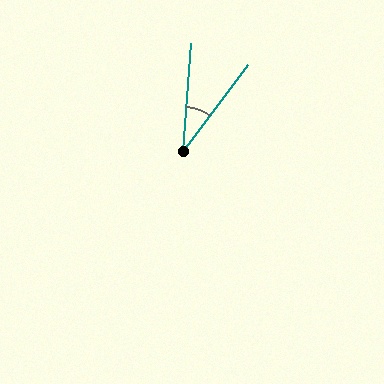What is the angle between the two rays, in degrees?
Approximately 33 degrees.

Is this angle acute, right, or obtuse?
It is acute.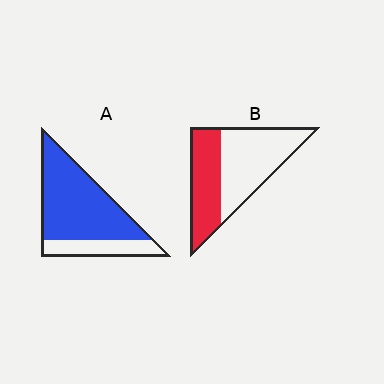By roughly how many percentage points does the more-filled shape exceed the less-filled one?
By roughly 35 percentage points (A over B).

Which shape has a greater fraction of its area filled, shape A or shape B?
Shape A.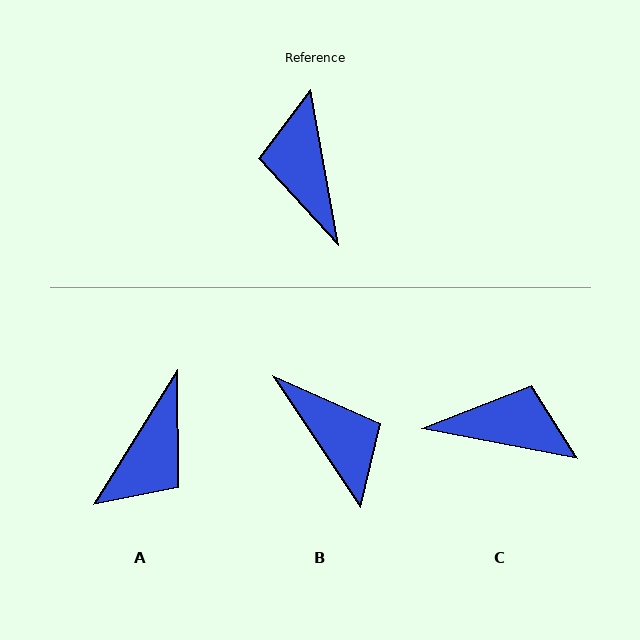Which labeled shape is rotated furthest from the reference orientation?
B, about 156 degrees away.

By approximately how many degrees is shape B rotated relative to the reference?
Approximately 156 degrees clockwise.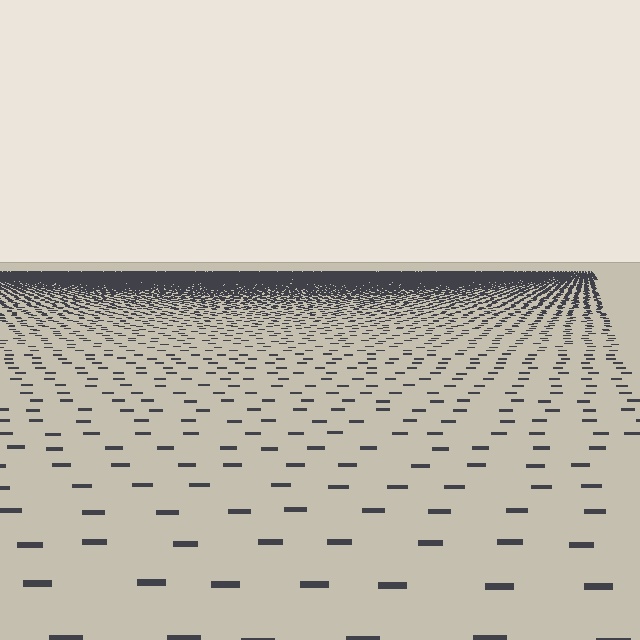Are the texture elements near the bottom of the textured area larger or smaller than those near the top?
Larger. Near the bottom, elements are closer to the viewer and appear at a bigger on-screen size.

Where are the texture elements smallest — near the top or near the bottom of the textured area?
Near the top.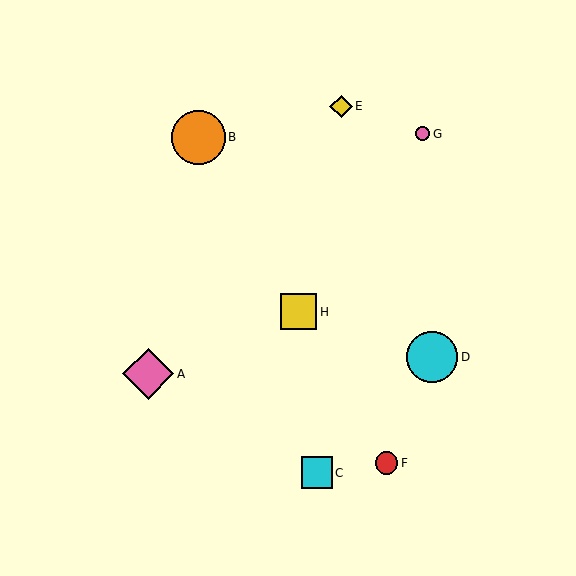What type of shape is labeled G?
Shape G is a pink circle.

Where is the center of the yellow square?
The center of the yellow square is at (299, 312).